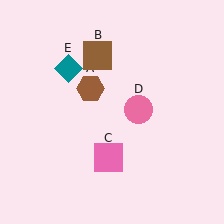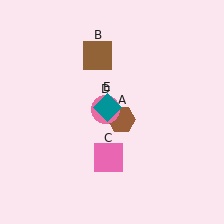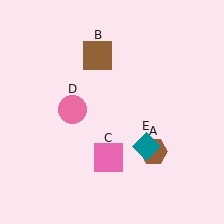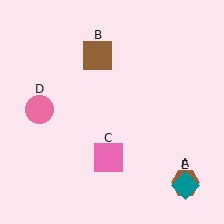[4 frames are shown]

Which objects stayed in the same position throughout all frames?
Brown square (object B) and pink square (object C) remained stationary.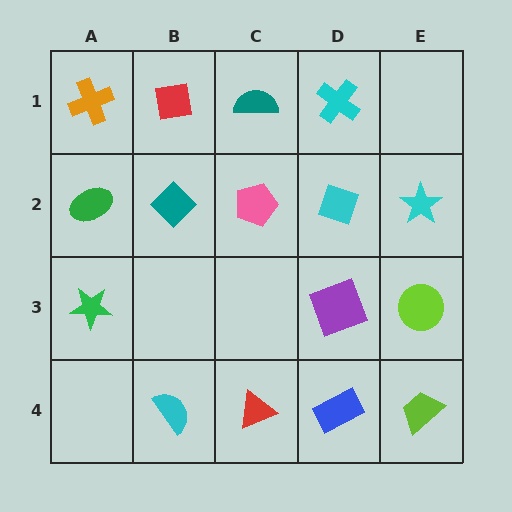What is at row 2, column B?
A teal diamond.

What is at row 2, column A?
A green ellipse.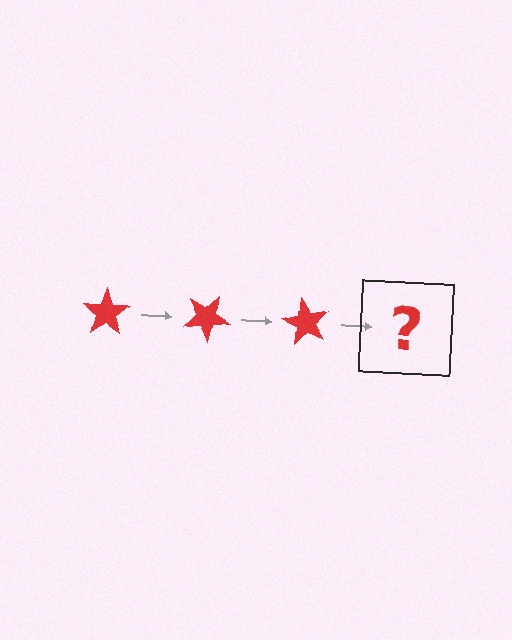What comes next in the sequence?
The next element should be a red star rotated 90 degrees.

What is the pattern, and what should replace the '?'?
The pattern is that the star rotates 30 degrees each step. The '?' should be a red star rotated 90 degrees.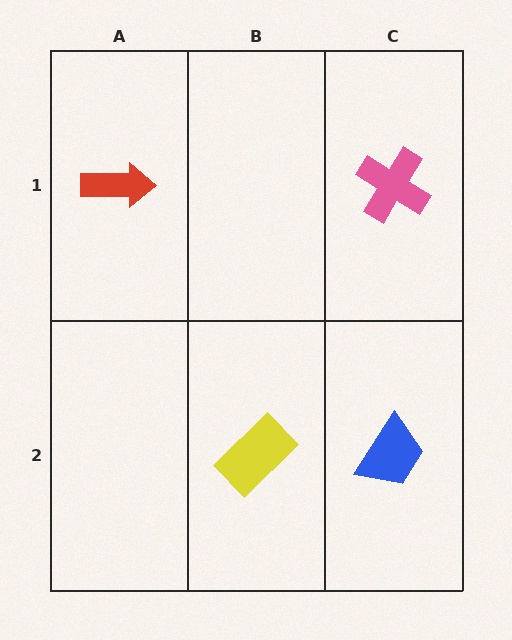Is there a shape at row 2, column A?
No, that cell is empty.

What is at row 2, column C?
A blue trapezoid.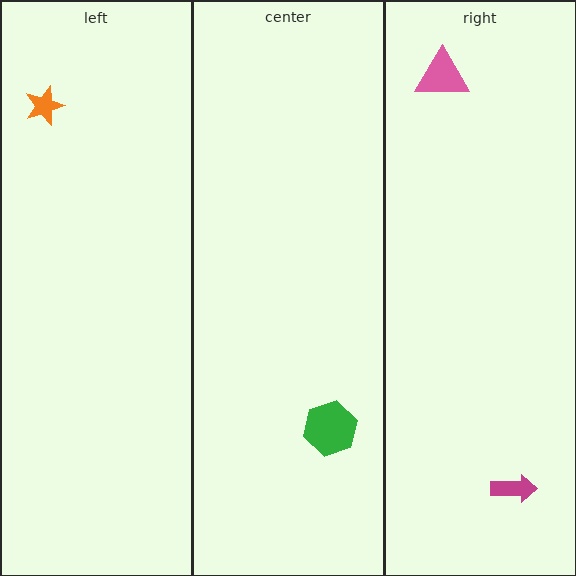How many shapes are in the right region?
2.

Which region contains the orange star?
The left region.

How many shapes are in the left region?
1.